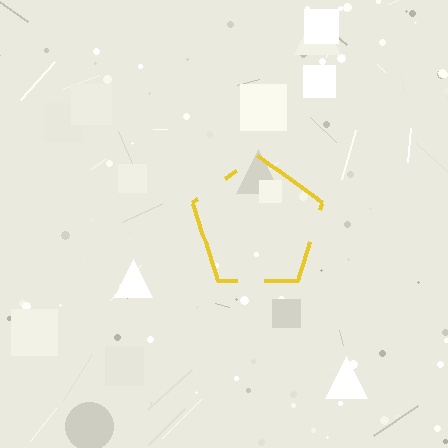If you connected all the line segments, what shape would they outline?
They would outline a pentagon.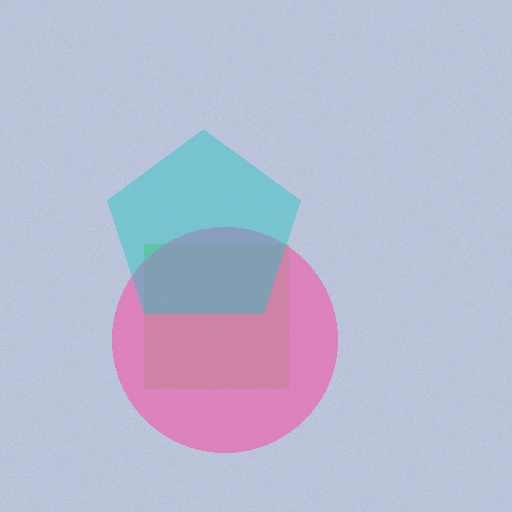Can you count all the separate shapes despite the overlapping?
Yes, there are 3 separate shapes.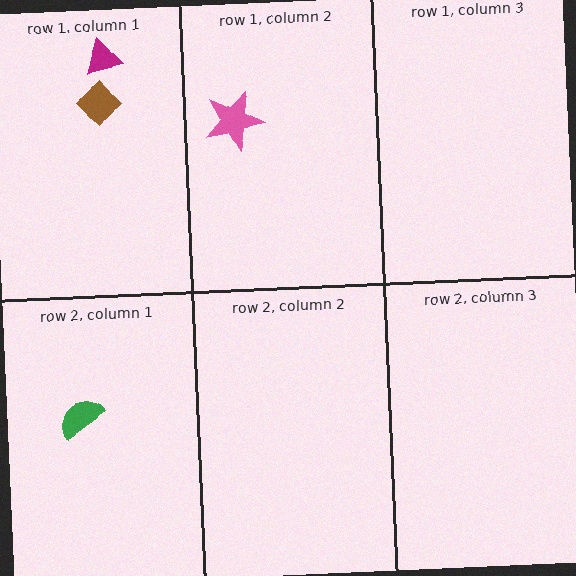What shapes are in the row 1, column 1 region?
The magenta triangle, the brown diamond.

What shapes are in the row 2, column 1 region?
The green semicircle.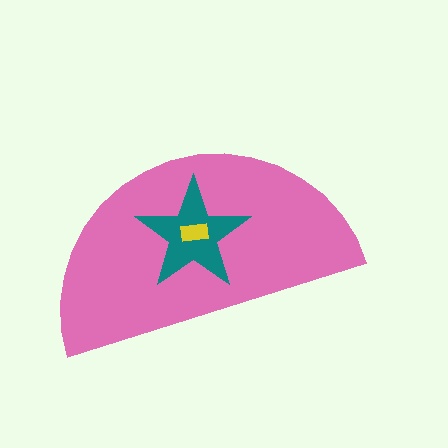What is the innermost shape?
The yellow rectangle.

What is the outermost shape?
The pink semicircle.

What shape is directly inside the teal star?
The yellow rectangle.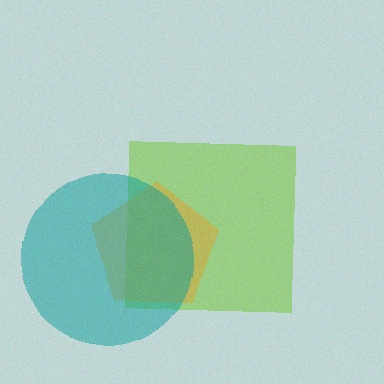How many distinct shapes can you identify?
There are 3 distinct shapes: a lime square, an orange pentagon, a teal circle.